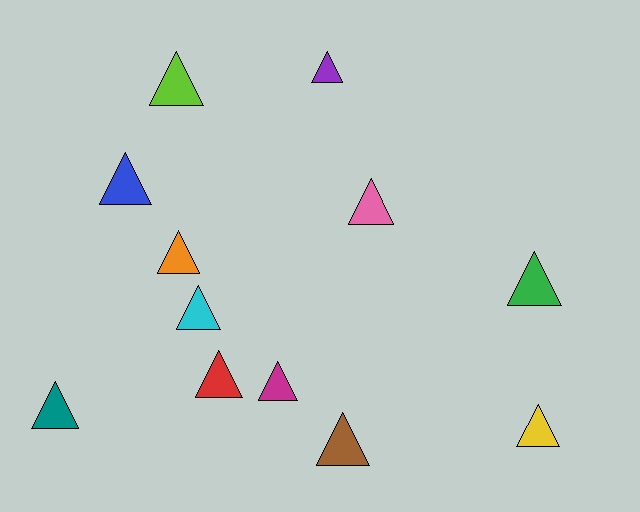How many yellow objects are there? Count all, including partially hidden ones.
There is 1 yellow object.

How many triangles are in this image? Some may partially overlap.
There are 12 triangles.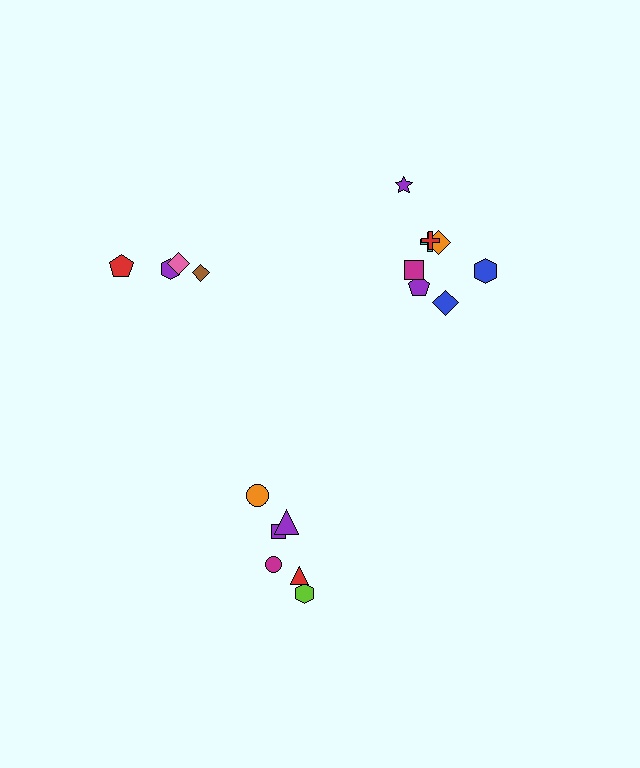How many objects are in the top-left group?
There are 4 objects.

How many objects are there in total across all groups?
There are 18 objects.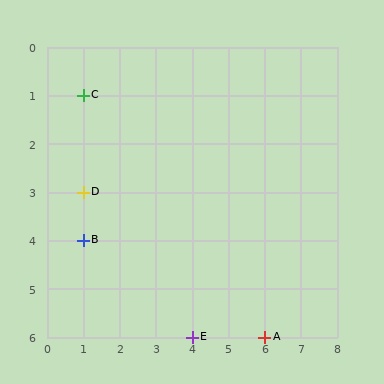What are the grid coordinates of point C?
Point C is at grid coordinates (1, 1).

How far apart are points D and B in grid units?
Points D and B are 1 row apart.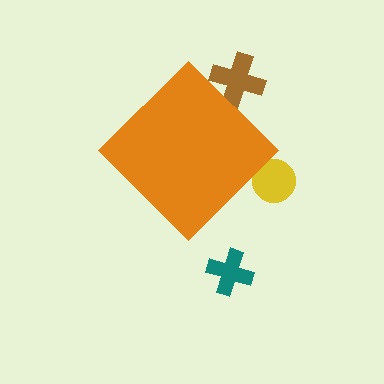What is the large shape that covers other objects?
An orange diamond.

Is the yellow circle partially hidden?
Yes, the yellow circle is partially hidden behind the orange diamond.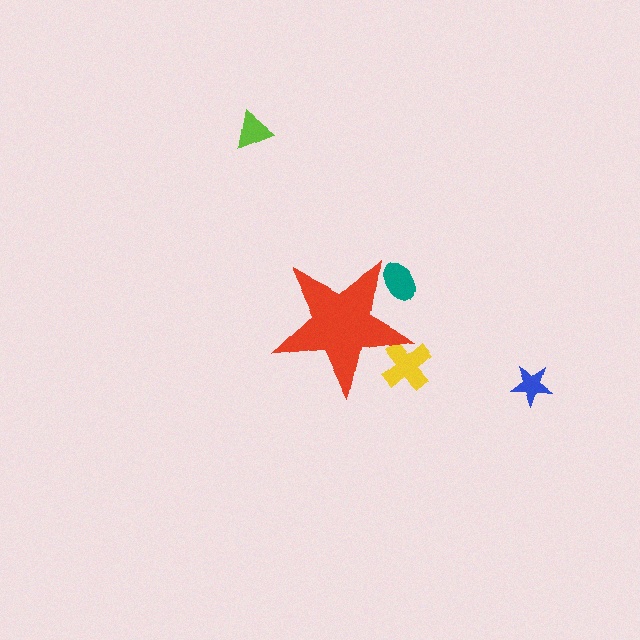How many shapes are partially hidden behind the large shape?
2 shapes are partially hidden.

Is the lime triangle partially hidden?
No, the lime triangle is fully visible.